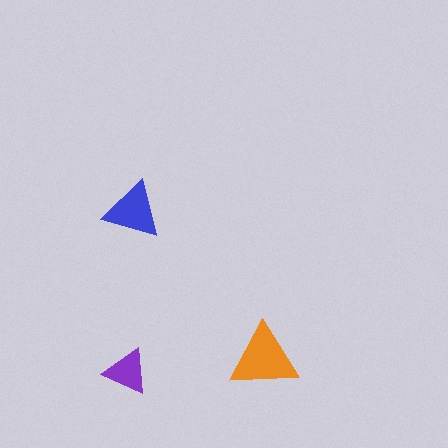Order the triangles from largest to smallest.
the orange one, the blue one, the purple one.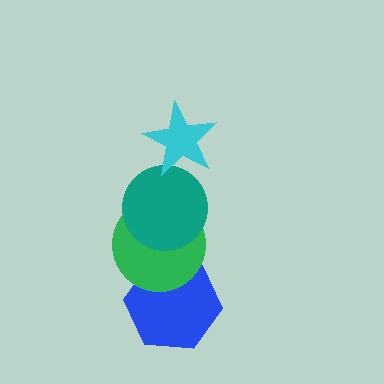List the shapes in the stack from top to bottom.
From top to bottom: the cyan star, the teal circle, the green circle, the blue hexagon.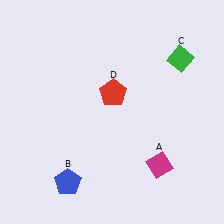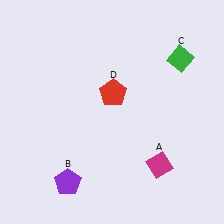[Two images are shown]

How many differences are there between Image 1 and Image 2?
There is 1 difference between the two images.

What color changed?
The pentagon (B) changed from blue in Image 1 to purple in Image 2.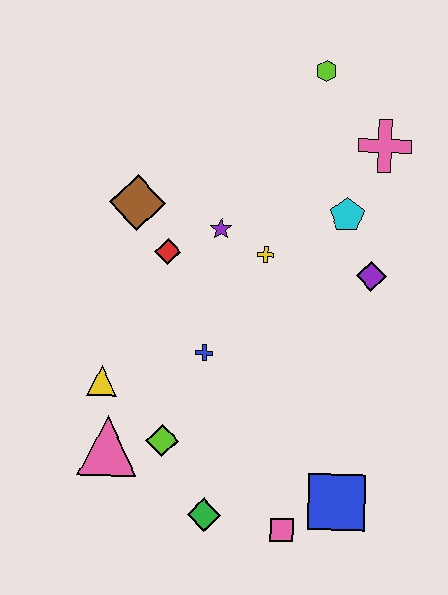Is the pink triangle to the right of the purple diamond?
No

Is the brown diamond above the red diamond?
Yes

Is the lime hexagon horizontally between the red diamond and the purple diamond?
Yes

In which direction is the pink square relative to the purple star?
The pink square is below the purple star.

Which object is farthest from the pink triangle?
The lime hexagon is farthest from the pink triangle.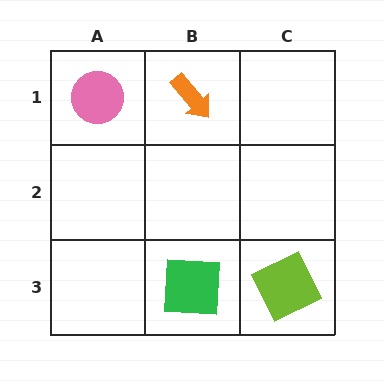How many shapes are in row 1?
2 shapes.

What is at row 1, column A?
A pink circle.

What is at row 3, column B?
A green square.